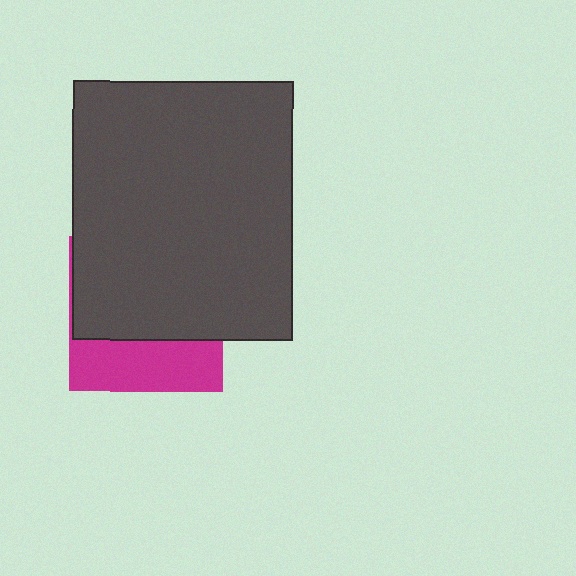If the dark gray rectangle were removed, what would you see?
You would see the complete magenta square.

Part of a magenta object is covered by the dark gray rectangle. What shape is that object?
It is a square.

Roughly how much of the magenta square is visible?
A small part of it is visible (roughly 33%).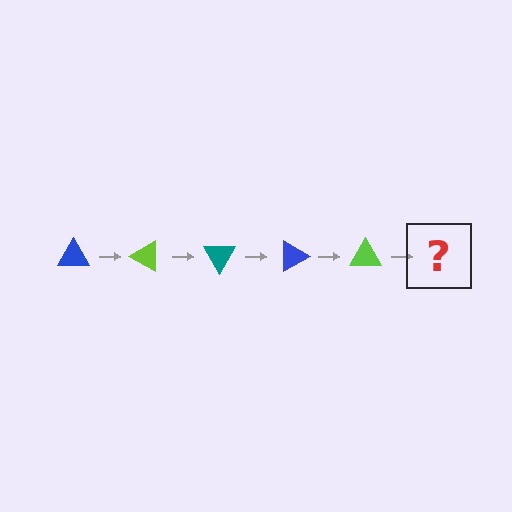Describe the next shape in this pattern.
It should be a teal triangle, rotated 150 degrees from the start.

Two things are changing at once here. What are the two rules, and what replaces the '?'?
The two rules are that it rotates 30 degrees each step and the color cycles through blue, lime, and teal. The '?' should be a teal triangle, rotated 150 degrees from the start.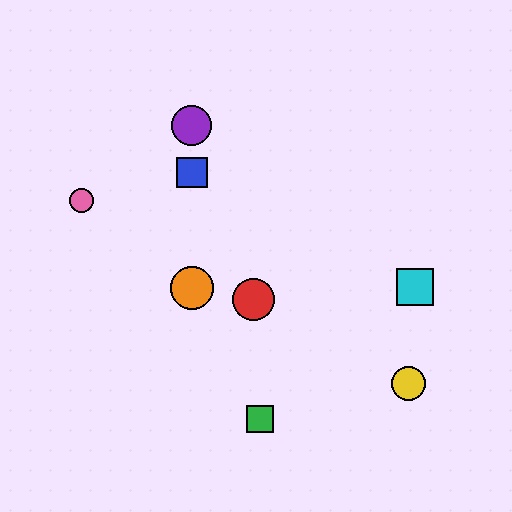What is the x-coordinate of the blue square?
The blue square is at x≈192.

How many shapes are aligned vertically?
3 shapes (the blue square, the purple circle, the orange circle) are aligned vertically.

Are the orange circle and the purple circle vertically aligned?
Yes, both are at x≈192.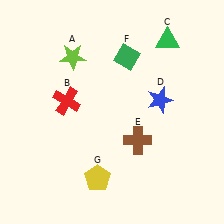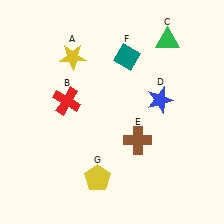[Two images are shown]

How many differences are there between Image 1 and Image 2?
There are 2 differences between the two images.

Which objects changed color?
A changed from lime to yellow. F changed from green to teal.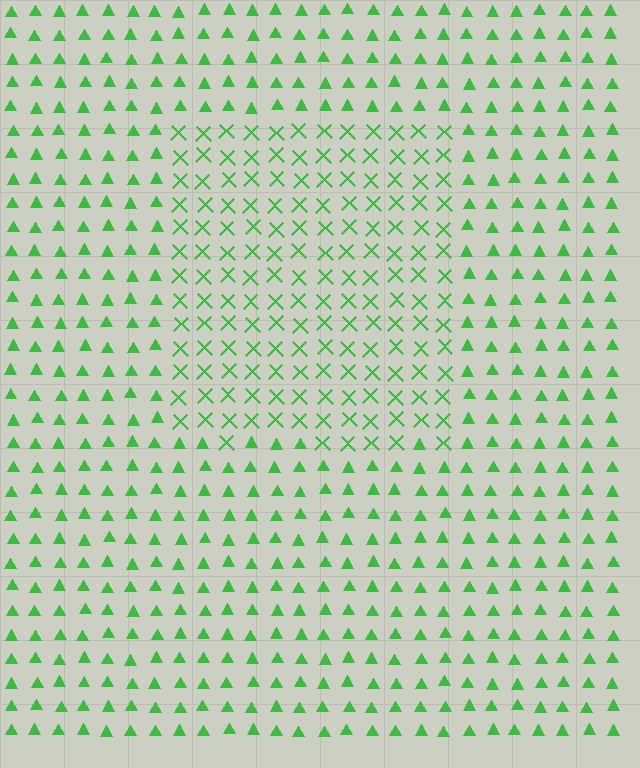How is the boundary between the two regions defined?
The boundary is defined by a change in element shape: X marks inside vs. triangles outside. All elements share the same color and spacing.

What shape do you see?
I see a rectangle.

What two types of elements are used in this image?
The image uses X marks inside the rectangle region and triangles outside it.